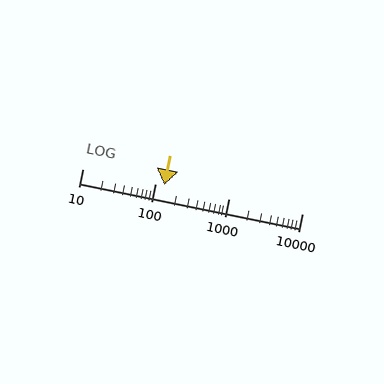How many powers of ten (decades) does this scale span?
The scale spans 3 decades, from 10 to 10000.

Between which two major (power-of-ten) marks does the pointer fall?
The pointer is between 100 and 1000.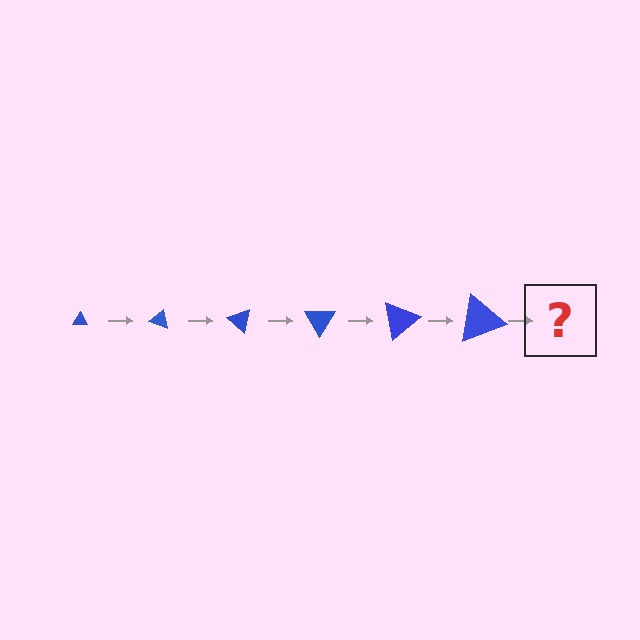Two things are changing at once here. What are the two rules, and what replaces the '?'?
The two rules are that the triangle grows larger each step and it rotates 20 degrees each step. The '?' should be a triangle, larger than the previous one and rotated 120 degrees from the start.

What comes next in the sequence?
The next element should be a triangle, larger than the previous one and rotated 120 degrees from the start.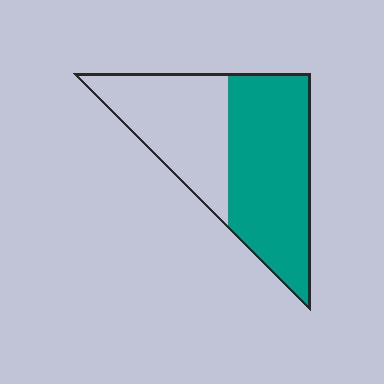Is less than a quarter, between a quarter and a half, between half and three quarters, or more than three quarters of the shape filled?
Between half and three quarters.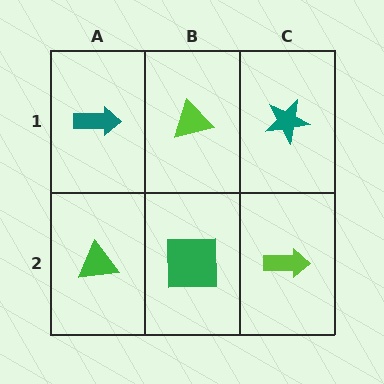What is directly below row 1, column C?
A lime arrow.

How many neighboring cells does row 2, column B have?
3.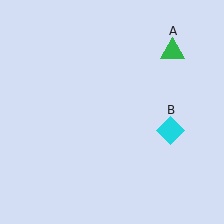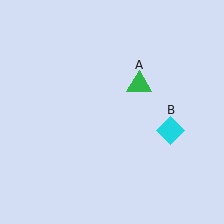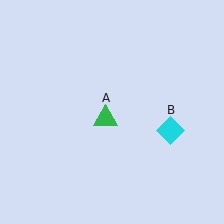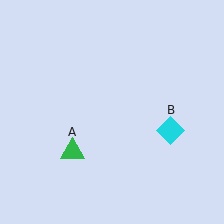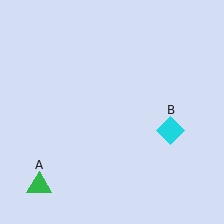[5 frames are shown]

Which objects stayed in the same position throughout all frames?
Cyan diamond (object B) remained stationary.